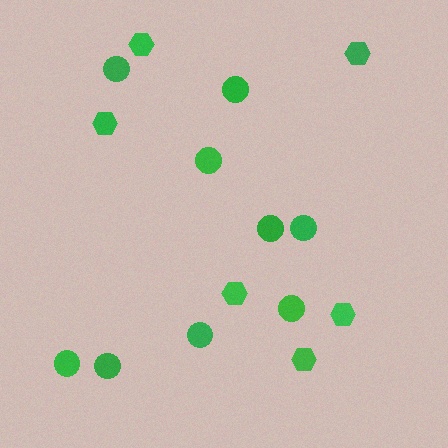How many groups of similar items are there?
There are 2 groups: one group of circles (9) and one group of hexagons (6).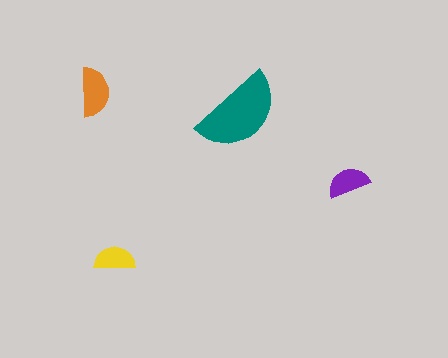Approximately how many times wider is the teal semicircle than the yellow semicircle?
About 2 times wider.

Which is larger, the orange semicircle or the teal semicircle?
The teal one.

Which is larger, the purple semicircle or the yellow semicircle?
The purple one.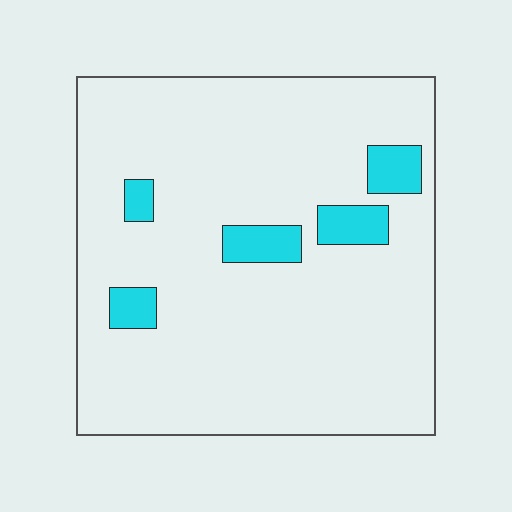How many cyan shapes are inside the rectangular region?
5.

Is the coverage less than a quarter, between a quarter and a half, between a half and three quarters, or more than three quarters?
Less than a quarter.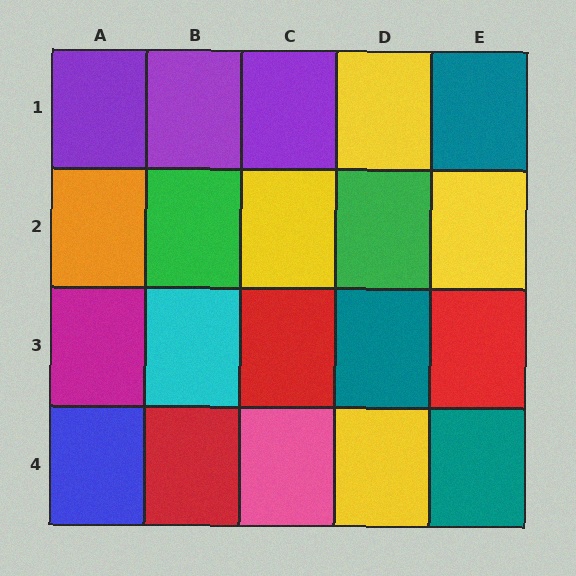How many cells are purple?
3 cells are purple.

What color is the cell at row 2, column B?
Green.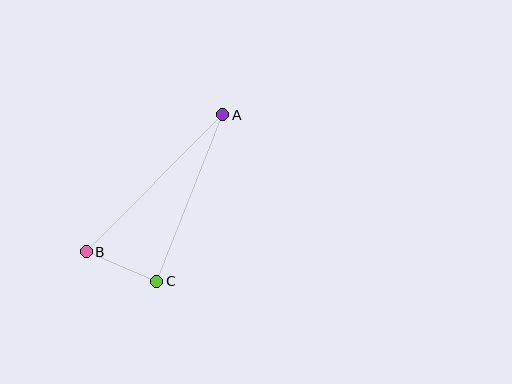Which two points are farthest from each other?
Points A and B are farthest from each other.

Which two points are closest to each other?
Points B and C are closest to each other.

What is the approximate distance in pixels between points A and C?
The distance between A and C is approximately 179 pixels.